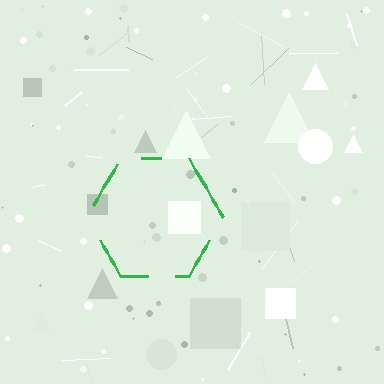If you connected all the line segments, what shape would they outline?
They would outline a hexagon.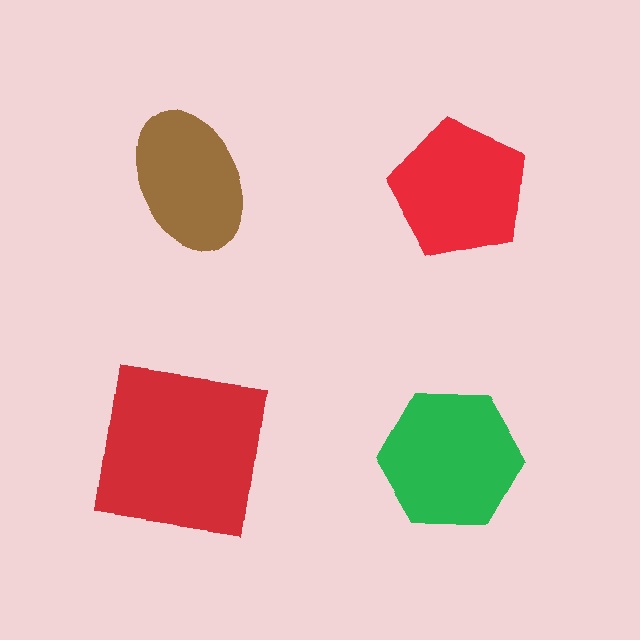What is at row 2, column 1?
A red square.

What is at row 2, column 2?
A green hexagon.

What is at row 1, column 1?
A brown ellipse.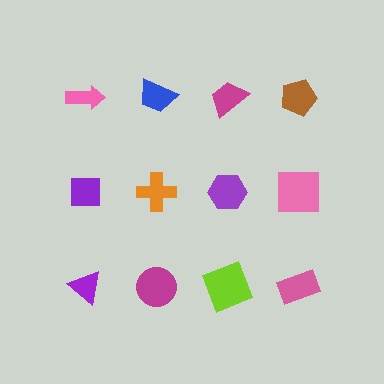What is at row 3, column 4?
A pink rectangle.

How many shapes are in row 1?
4 shapes.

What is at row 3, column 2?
A magenta circle.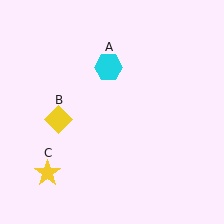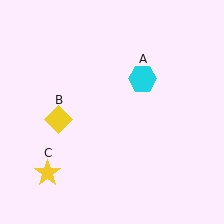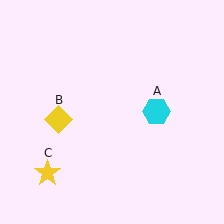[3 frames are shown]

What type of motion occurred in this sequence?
The cyan hexagon (object A) rotated clockwise around the center of the scene.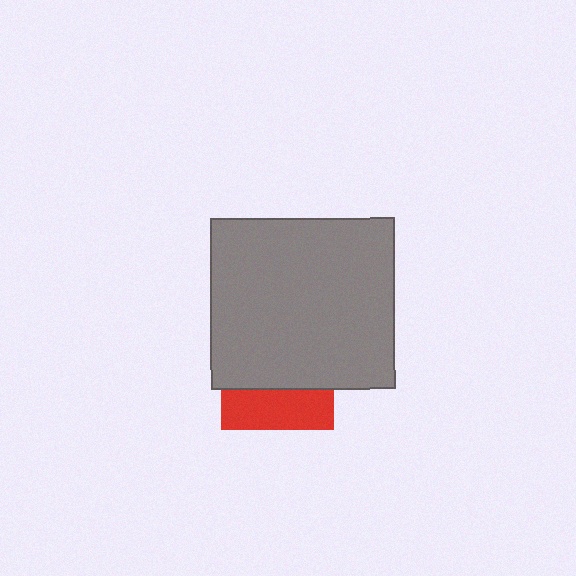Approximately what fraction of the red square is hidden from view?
Roughly 64% of the red square is hidden behind the gray rectangle.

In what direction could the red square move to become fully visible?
The red square could move down. That would shift it out from behind the gray rectangle entirely.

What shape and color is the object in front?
The object in front is a gray rectangle.